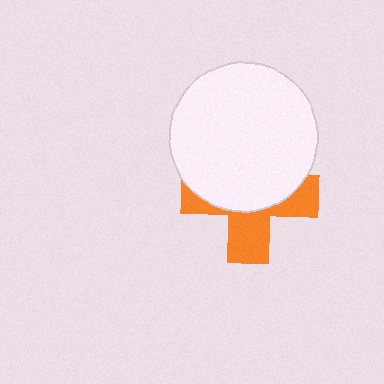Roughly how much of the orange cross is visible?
A small part of it is visible (roughly 42%).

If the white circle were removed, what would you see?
You would see the complete orange cross.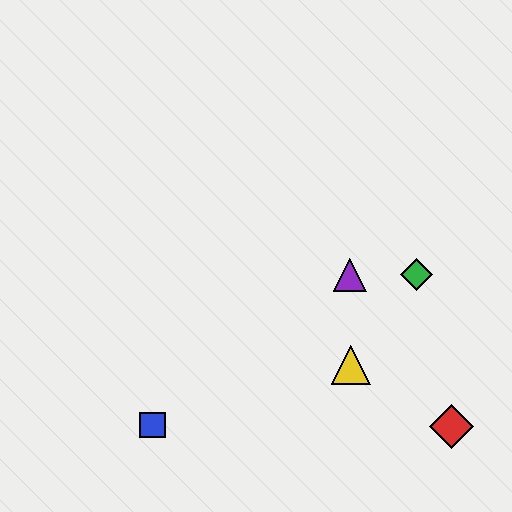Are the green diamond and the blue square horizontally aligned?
No, the green diamond is at y≈275 and the blue square is at y≈425.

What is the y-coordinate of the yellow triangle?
The yellow triangle is at y≈365.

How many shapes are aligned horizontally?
2 shapes (the green diamond, the purple triangle) are aligned horizontally.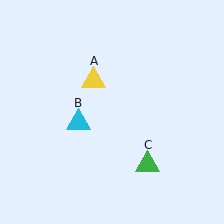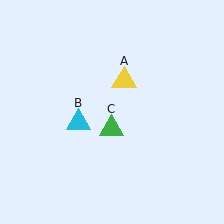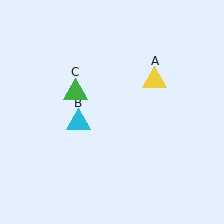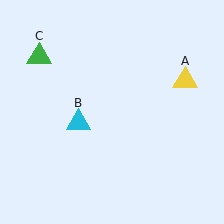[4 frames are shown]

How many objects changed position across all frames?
2 objects changed position: yellow triangle (object A), green triangle (object C).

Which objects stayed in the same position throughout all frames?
Cyan triangle (object B) remained stationary.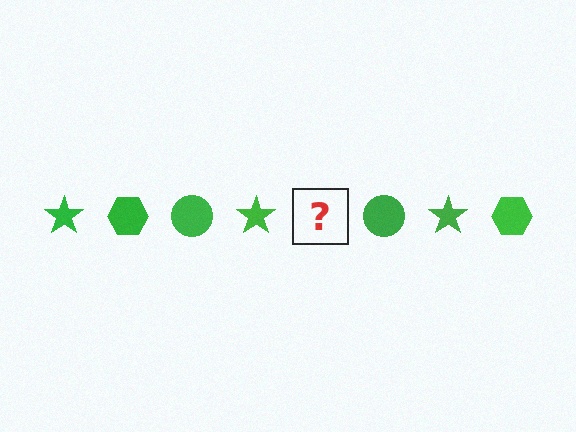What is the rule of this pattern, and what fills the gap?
The rule is that the pattern cycles through star, hexagon, circle shapes in green. The gap should be filled with a green hexagon.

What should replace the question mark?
The question mark should be replaced with a green hexagon.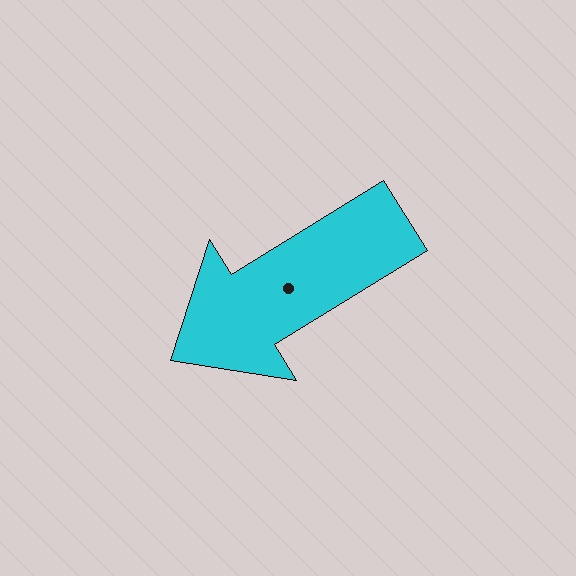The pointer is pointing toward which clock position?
Roughly 8 o'clock.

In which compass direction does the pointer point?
Southwest.